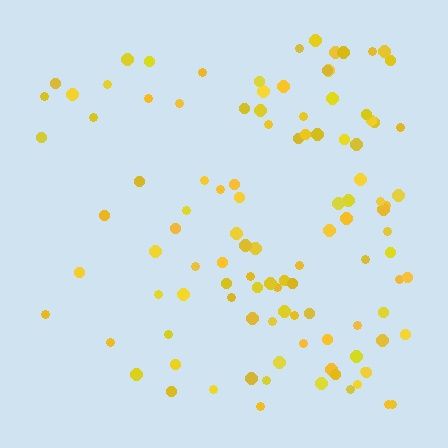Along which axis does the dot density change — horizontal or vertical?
Horizontal.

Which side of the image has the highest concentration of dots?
The right.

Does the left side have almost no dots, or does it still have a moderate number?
Still a moderate number, just noticeably fewer than the right.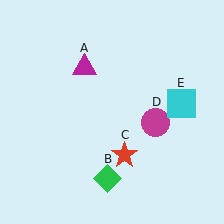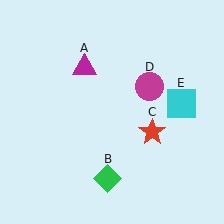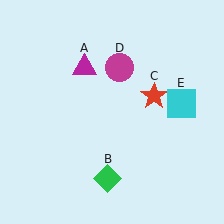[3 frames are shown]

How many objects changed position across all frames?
2 objects changed position: red star (object C), magenta circle (object D).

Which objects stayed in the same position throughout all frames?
Magenta triangle (object A) and green diamond (object B) and cyan square (object E) remained stationary.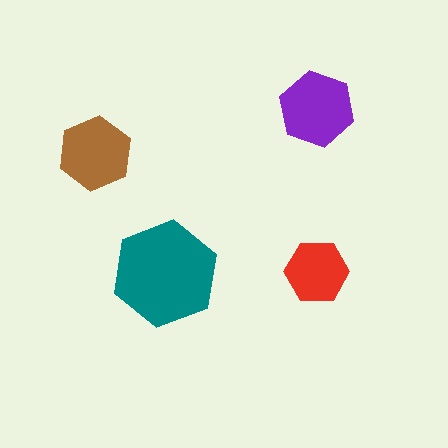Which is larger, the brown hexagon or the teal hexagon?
The teal one.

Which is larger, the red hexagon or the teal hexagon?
The teal one.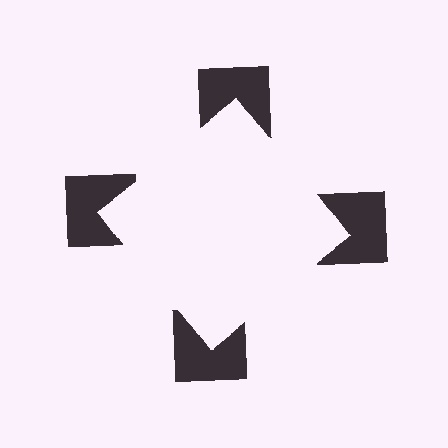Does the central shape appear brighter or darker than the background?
It typically appears slightly brighter than the background, even though no actual brightness change is drawn.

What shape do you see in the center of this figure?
An illusory square — its edges are inferred from the aligned wedge cuts in the notched squares, not physically drawn.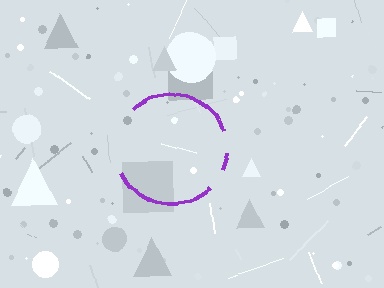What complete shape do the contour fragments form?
The contour fragments form a circle.